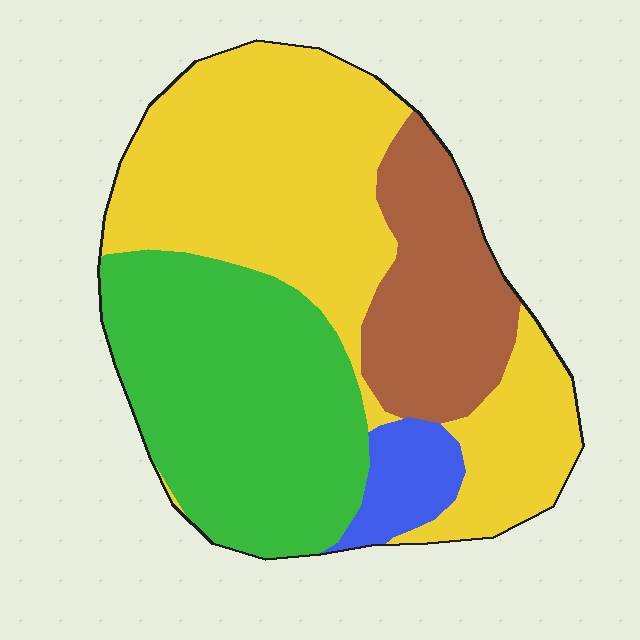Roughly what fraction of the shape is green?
Green takes up about one third (1/3) of the shape.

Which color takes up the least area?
Blue, at roughly 5%.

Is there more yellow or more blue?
Yellow.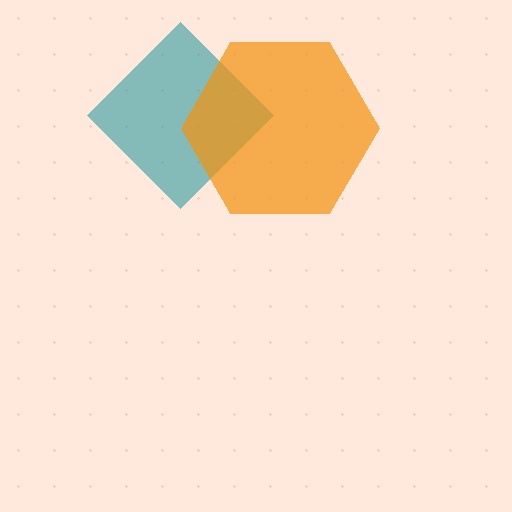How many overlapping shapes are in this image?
There are 2 overlapping shapes in the image.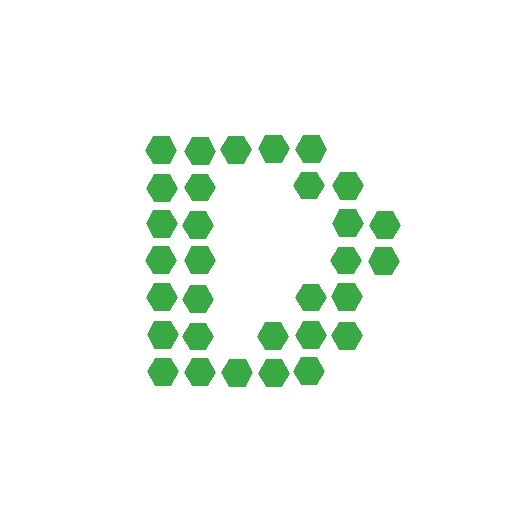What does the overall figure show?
The overall figure shows the letter D.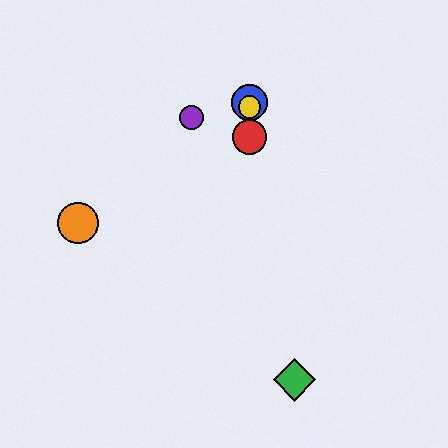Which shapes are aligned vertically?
The red circle, the blue circle, the yellow circle are aligned vertically.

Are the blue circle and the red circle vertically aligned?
Yes, both are at x≈249.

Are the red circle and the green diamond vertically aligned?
No, the red circle is at x≈249 and the green diamond is at x≈295.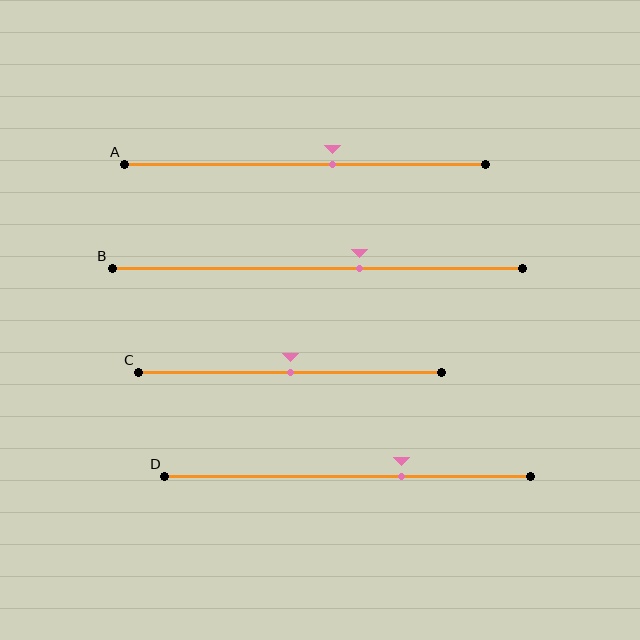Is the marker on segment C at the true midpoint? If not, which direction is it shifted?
Yes, the marker on segment C is at the true midpoint.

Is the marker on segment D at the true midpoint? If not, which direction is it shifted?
No, the marker on segment D is shifted to the right by about 15% of the segment length.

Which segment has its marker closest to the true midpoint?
Segment C has its marker closest to the true midpoint.